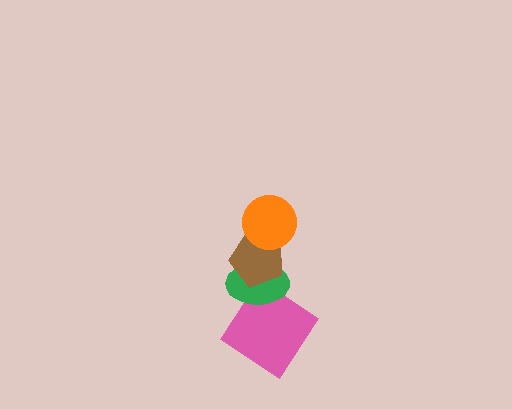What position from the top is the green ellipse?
The green ellipse is 3rd from the top.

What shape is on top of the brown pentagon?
The orange circle is on top of the brown pentagon.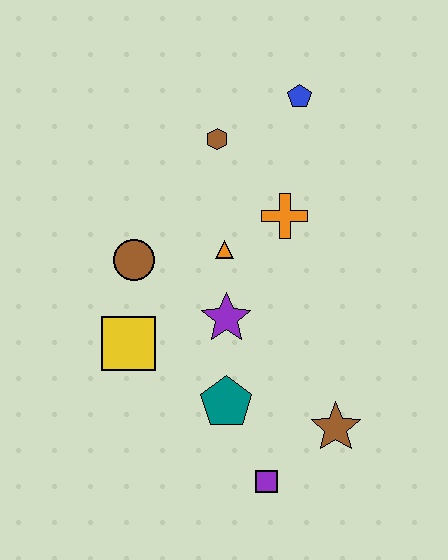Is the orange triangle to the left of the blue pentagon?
Yes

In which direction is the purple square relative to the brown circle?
The purple square is below the brown circle.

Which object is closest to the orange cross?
The orange triangle is closest to the orange cross.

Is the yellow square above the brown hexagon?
No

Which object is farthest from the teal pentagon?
The blue pentagon is farthest from the teal pentagon.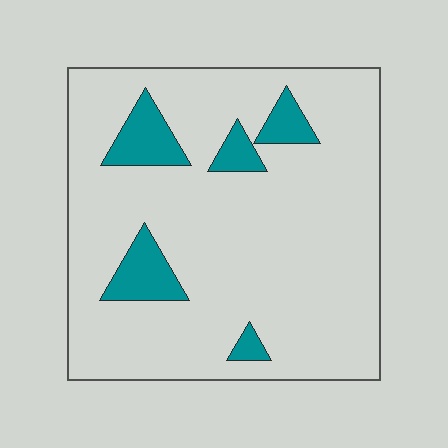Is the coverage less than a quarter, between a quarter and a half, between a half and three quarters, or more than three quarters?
Less than a quarter.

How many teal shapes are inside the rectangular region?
5.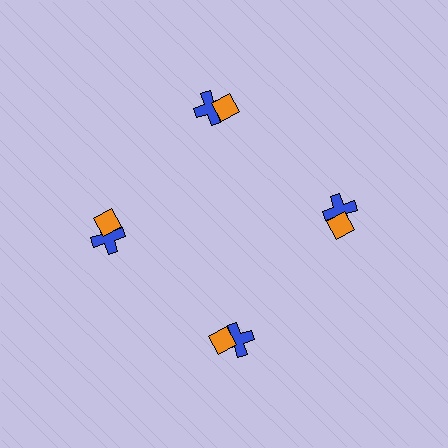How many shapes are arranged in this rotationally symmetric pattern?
There are 8 shapes, arranged in 4 groups of 2.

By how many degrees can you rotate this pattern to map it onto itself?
The pattern maps onto itself every 90 degrees of rotation.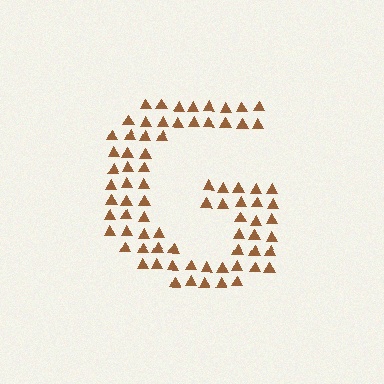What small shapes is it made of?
It is made of small triangles.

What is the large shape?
The large shape is the letter G.